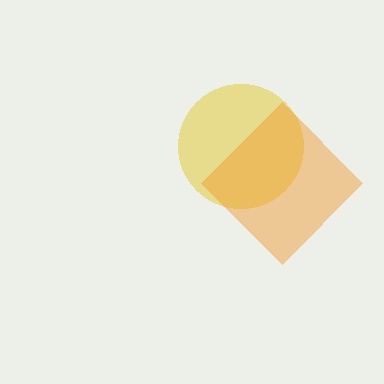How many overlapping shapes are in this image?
There are 2 overlapping shapes in the image.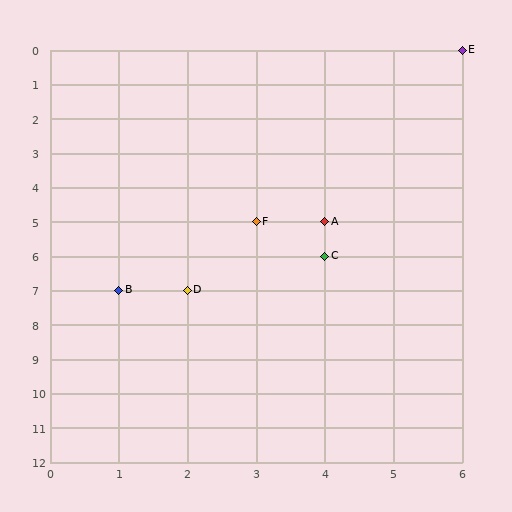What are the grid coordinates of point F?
Point F is at grid coordinates (3, 5).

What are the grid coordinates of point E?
Point E is at grid coordinates (6, 0).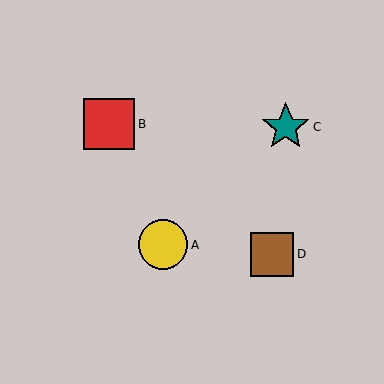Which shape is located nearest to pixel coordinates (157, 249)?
The yellow circle (labeled A) at (163, 245) is nearest to that location.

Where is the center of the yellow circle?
The center of the yellow circle is at (163, 245).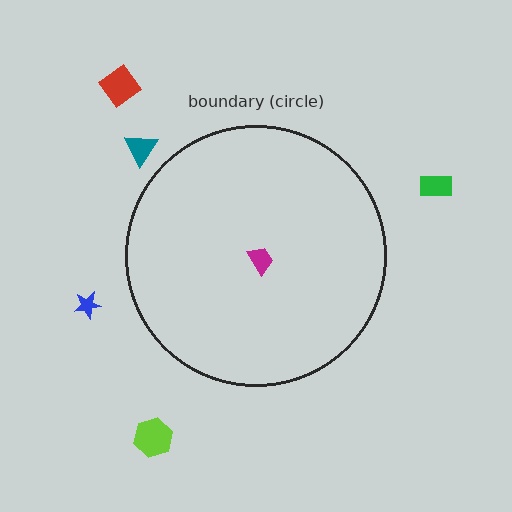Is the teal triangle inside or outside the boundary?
Outside.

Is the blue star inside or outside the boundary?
Outside.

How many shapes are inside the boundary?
1 inside, 5 outside.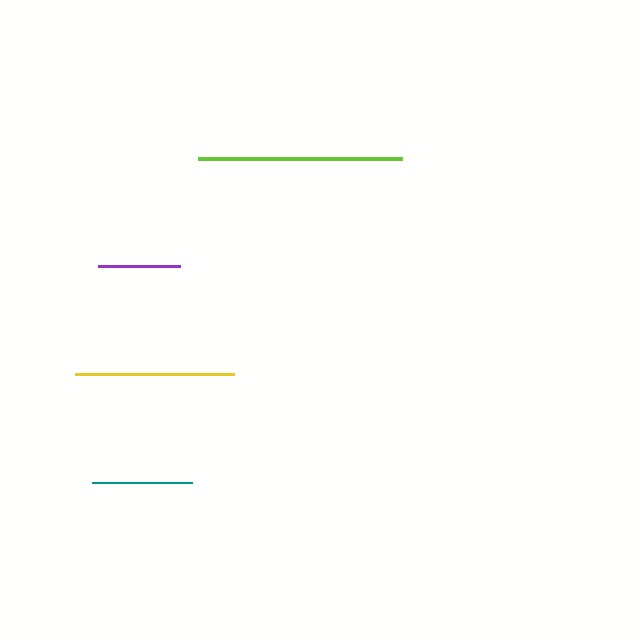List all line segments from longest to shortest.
From longest to shortest: lime, yellow, teal, purple.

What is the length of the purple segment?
The purple segment is approximately 82 pixels long.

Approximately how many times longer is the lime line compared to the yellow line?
The lime line is approximately 1.3 times the length of the yellow line.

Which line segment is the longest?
The lime line is the longest at approximately 204 pixels.